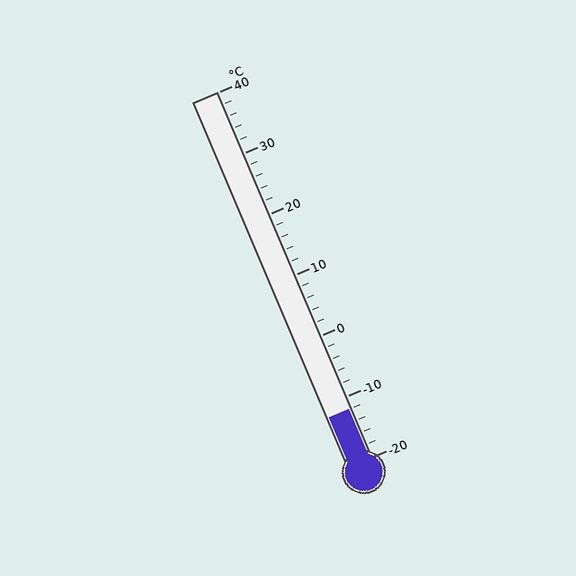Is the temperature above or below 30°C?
The temperature is below 30°C.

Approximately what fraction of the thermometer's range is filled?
The thermometer is filled to approximately 15% of its range.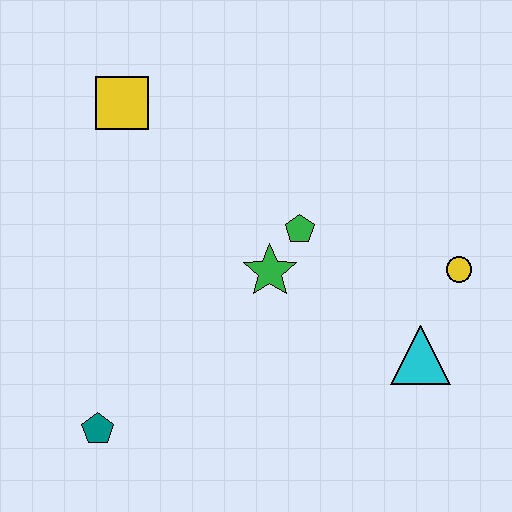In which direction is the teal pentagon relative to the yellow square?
The teal pentagon is below the yellow square.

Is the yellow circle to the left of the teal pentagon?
No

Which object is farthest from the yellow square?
The cyan triangle is farthest from the yellow square.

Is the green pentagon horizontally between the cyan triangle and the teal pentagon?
Yes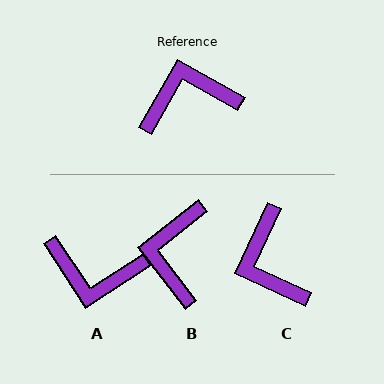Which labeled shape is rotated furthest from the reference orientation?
A, about 152 degrees away.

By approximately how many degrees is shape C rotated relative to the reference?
Approximately 94 degrees counter-clockwise.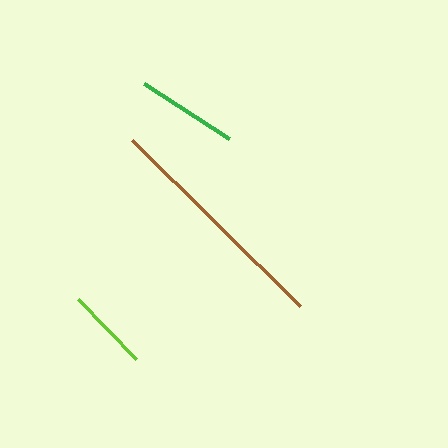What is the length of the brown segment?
The brown segment is approximately 237 pixels long.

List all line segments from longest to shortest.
From longest to shortest: brown, green, lime.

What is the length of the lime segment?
The lime segment is approximately 84 pixels long.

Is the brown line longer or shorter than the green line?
The brown line is longer than the green line.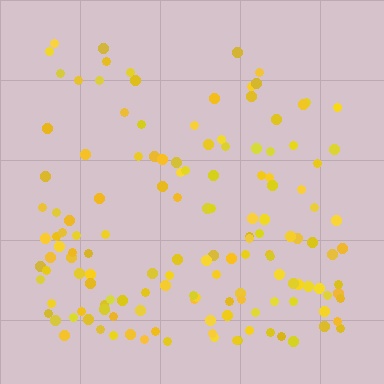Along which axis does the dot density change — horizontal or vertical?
Vertical.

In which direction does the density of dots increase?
From top to bottom, with the bottom side densest.